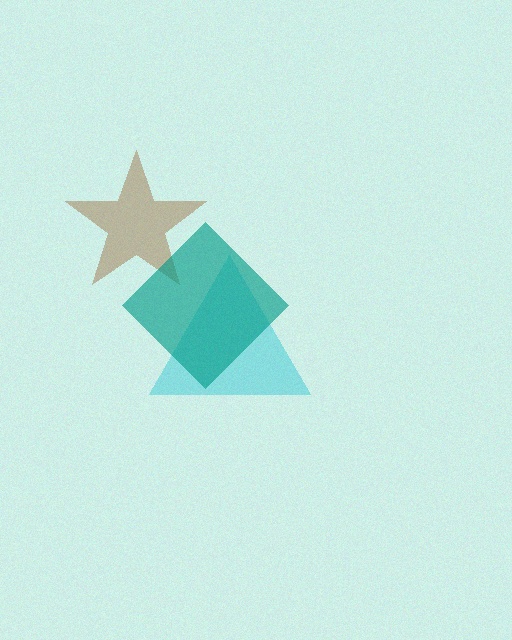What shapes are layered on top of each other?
The layered shapes are: a cyan triangle, a brown star, a teal diamond.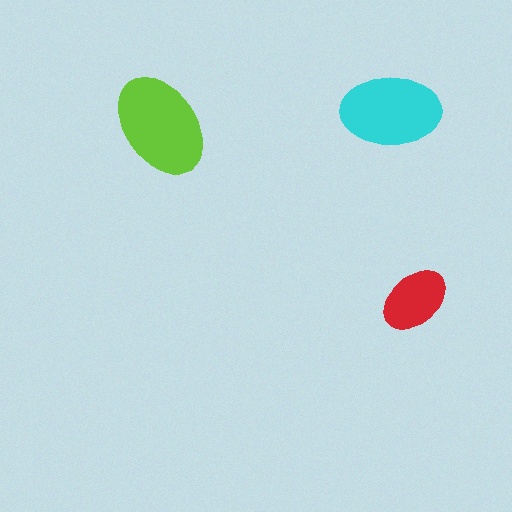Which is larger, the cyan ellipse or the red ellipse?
The cyan one.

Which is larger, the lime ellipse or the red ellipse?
The lime one.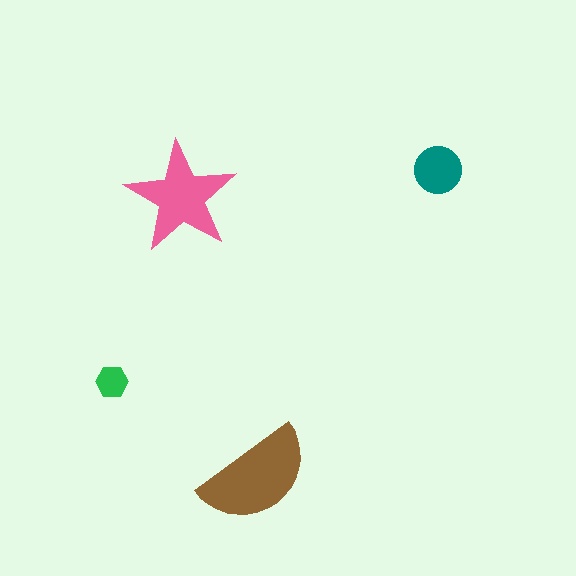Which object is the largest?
The brown semicircle.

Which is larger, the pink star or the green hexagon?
The pink star.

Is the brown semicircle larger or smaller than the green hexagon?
Larger.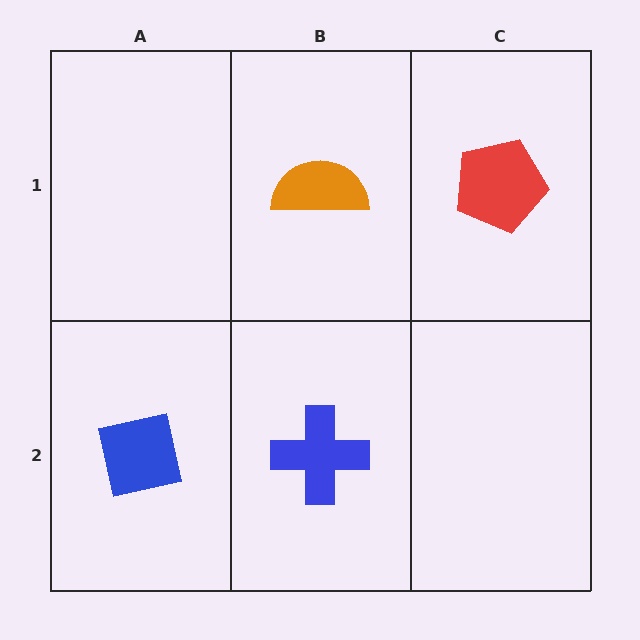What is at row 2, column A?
A blue square.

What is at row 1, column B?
An orange semicircle.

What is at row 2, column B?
A blue cross.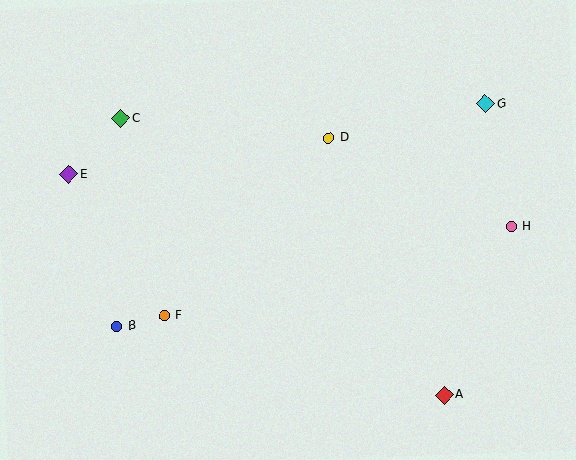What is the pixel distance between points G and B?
The distance between G and B is 430 pixels.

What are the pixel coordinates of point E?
Point E is at (69, 174).